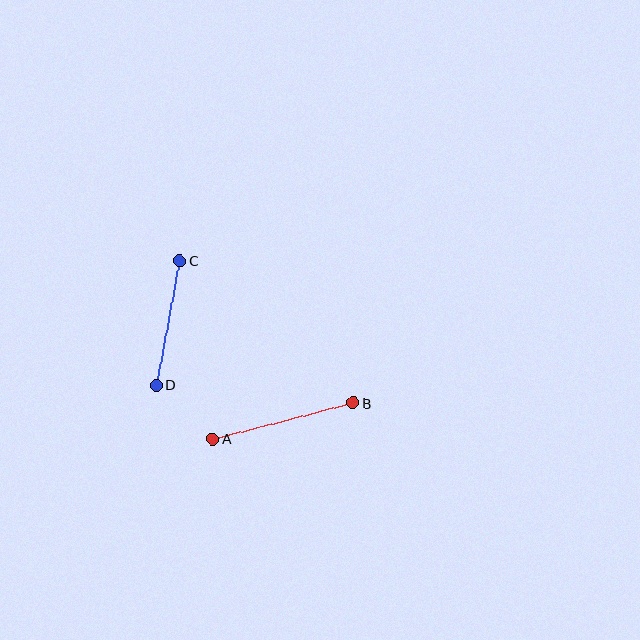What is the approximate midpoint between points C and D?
The midpoint is at approximately (168, 323) pixels.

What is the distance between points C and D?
The distance is approximately 126 pixels.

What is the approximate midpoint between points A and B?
The midpoint is at approximately (283, 421) pixels.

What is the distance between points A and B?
The distance is approximately 145 pixels.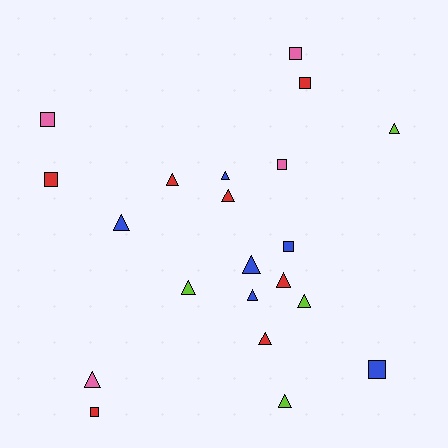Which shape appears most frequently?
Triangle, with 13 objects.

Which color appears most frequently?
Red, with 7 objects.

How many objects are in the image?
There are 21 objects.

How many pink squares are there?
There are 3 pink squares.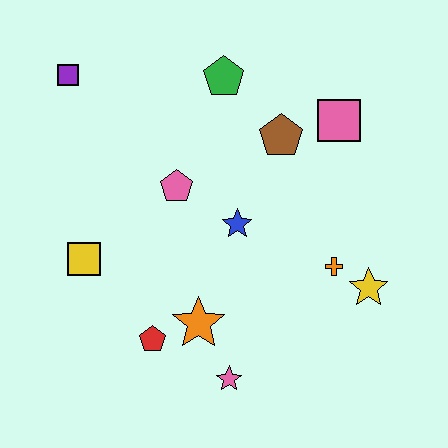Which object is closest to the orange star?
The red pentagon is closest to the orange star.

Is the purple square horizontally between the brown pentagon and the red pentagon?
No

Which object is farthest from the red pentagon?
The pink square is farthest from the red pentagon.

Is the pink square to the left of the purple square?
No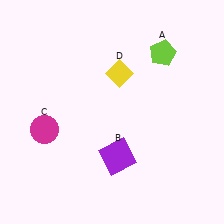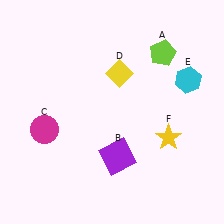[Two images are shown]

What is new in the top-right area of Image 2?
A cyan hexagon (E) was added in the top-right area of Image 2.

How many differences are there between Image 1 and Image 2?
There are 2 differences between the two images.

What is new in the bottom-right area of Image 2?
A yellow star (F) was added in the bottom-right area of Image 2.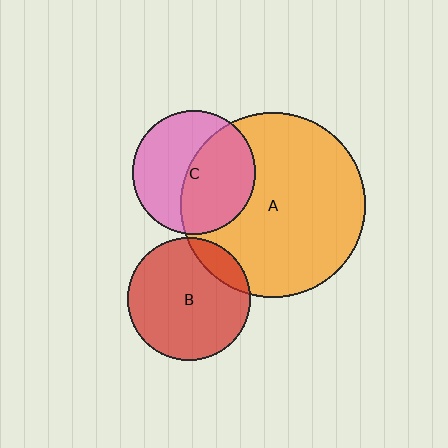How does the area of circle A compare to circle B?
Approximately 2.3 times.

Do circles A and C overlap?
Yes.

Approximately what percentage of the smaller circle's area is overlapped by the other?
Approximately 50%.